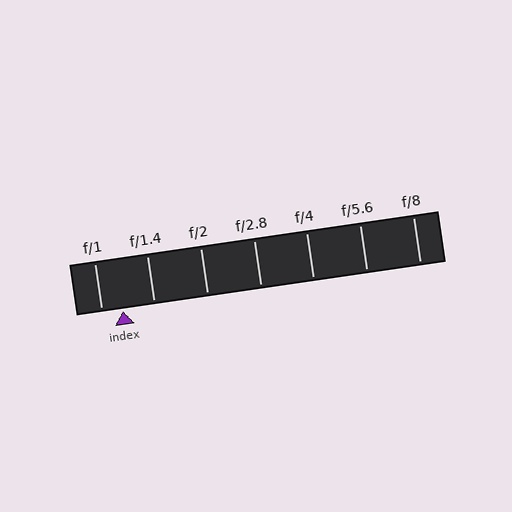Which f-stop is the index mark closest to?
The index mark is closest to f/1.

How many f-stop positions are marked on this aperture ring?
There are 7 f-stop positions marked.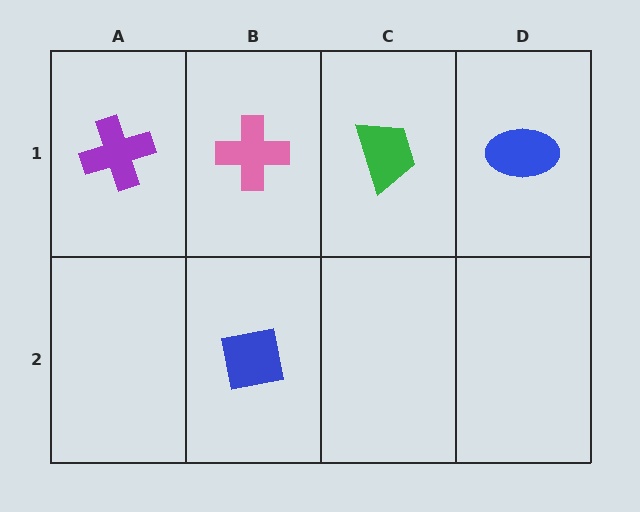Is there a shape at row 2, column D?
No, that cell is empty.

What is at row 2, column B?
A blue square.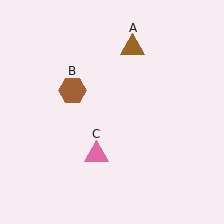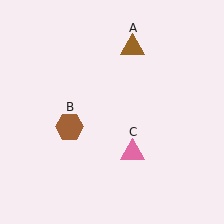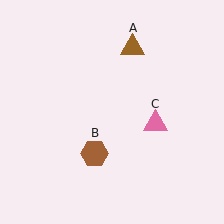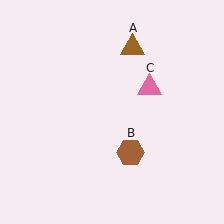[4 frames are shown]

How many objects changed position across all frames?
2 objects changed position: brown hexagon (object B), pink triangle (object C).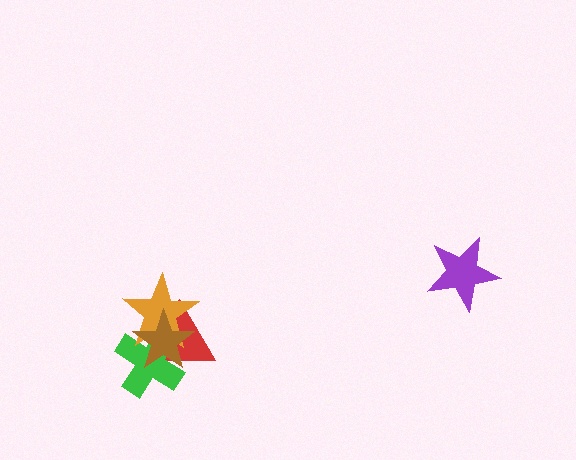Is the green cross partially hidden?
Yes, it is partially covered by another shape.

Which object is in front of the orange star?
The brown star is in front of the orange star.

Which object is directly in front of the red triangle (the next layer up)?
The green cross is directly in front of the red triangle.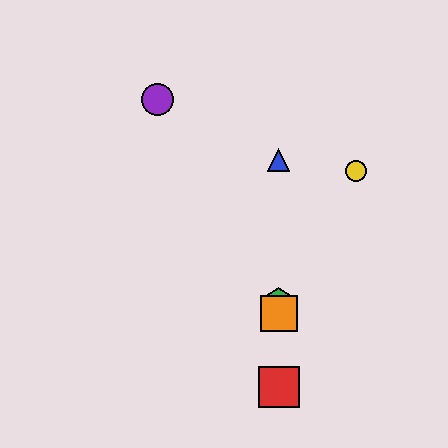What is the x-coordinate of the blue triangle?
The blue triangle is at x≈279.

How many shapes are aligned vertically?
4 shapes (the red square, the blue triangle, the green hexagon, the orange square) are aligned vertically.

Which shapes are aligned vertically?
The red square, the blue triangle, the green hexagon, the orange square are aligned vertically.